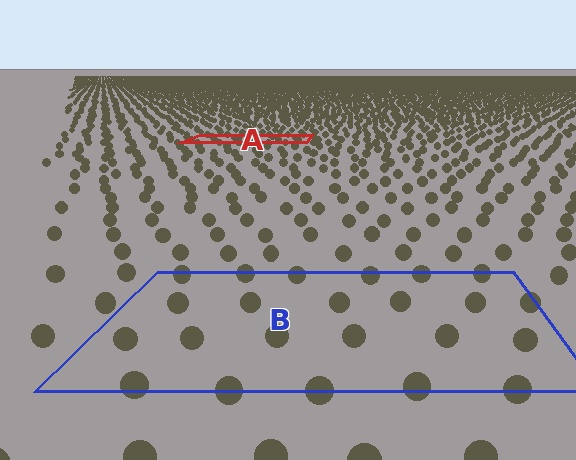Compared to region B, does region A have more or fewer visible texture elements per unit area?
Region A has more texture elements per unit area — they are packed more densely because it is farther away.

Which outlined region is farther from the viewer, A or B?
Region A is farther from the viewer — the texture elements inside it appear smaller and more densely packed.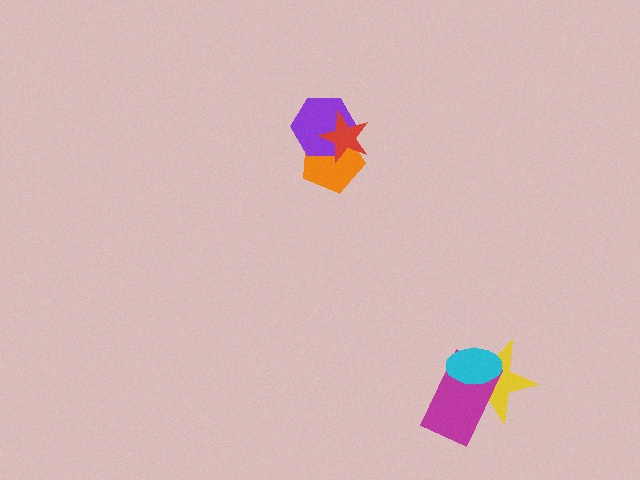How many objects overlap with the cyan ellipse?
2 objects overlap with the cyan ellipse.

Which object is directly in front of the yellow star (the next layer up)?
The magenta rectangle is directly in front of the yellow star.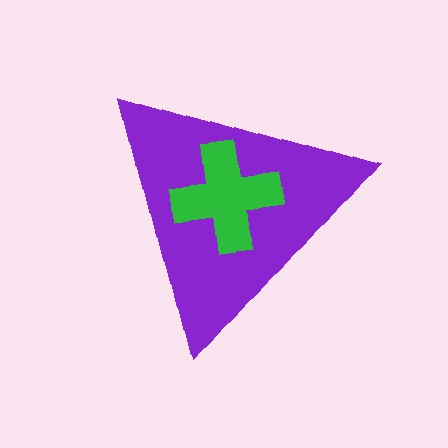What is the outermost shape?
The purple triangle.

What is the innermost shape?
The green cross.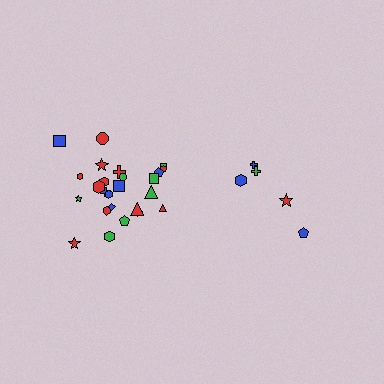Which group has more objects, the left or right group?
The left group.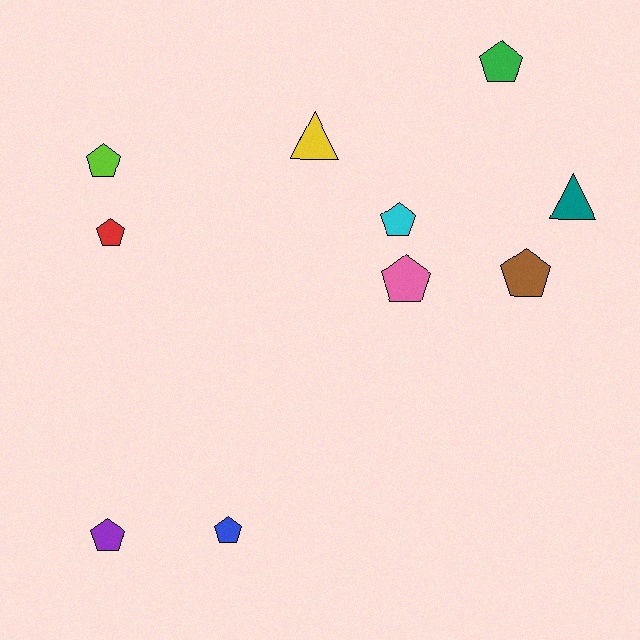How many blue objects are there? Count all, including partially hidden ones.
There is 1 blue object.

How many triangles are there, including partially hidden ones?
There are 2 triangles.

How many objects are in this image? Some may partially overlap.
There are 10 objects.